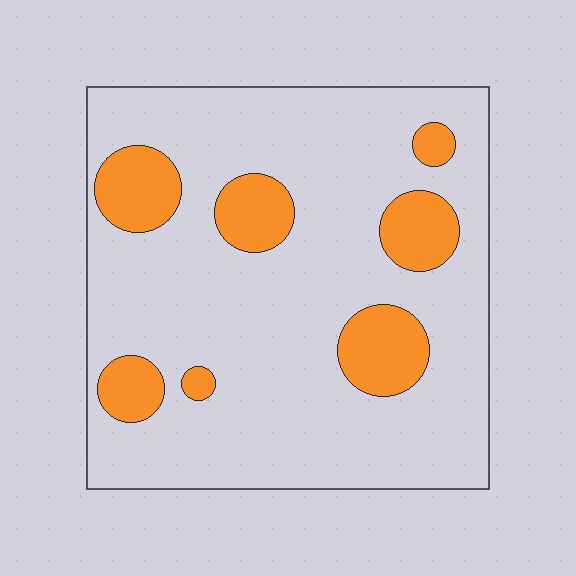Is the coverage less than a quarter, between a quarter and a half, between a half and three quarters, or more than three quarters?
Less than a quarter.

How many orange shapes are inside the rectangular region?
7.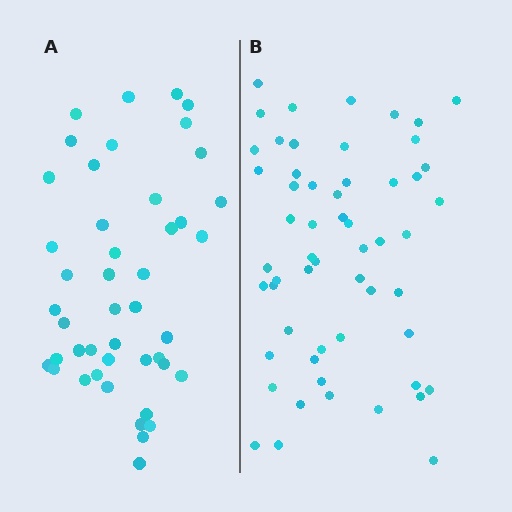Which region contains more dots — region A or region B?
Region B (the right region) has more dots.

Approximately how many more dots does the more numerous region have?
Region B has roughly 12 or so more dots than region A.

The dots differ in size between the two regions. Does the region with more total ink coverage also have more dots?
No. Region A has more total ink coverage because its dots are larger, but region B actually contains more individual dots. Total area can be misleading — the number of items is what matters here.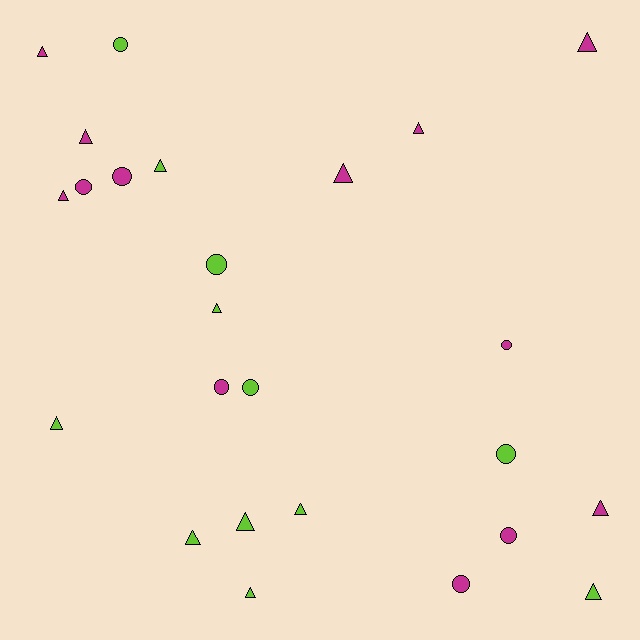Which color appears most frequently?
Magenta, with 13 objects.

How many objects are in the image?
There are 25 objects.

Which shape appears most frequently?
Triangle, with 15 objects.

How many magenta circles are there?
There are 6 magenta circles.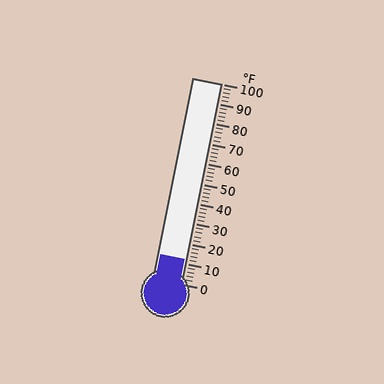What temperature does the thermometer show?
The thermometer shows approximately 12°F.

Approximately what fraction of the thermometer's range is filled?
The thermometer is filled to approximately 10% of its range.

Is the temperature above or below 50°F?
The temperature is below 50°F.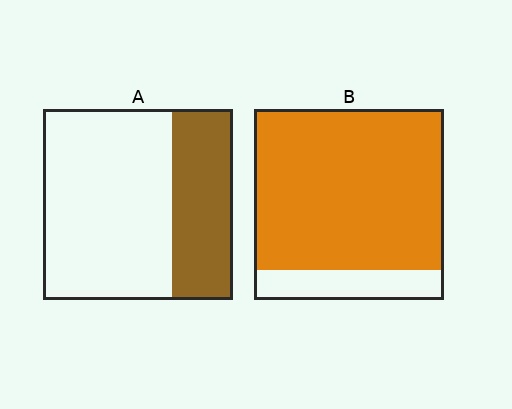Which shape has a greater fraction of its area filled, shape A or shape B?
Shape B.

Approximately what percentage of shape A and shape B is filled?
A is approximately 30% and B is approximately 85%.